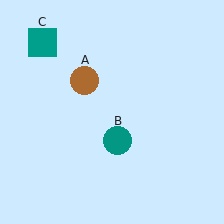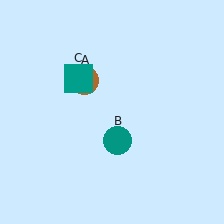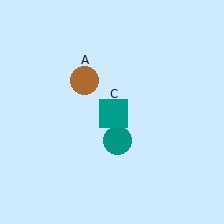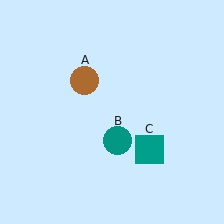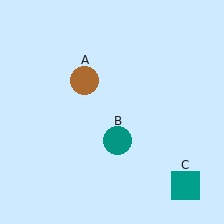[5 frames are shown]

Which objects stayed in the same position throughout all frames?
Brown circle (object A) and teal circle (object B) remained stationary.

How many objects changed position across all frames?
1 object changed position: teal square (object C).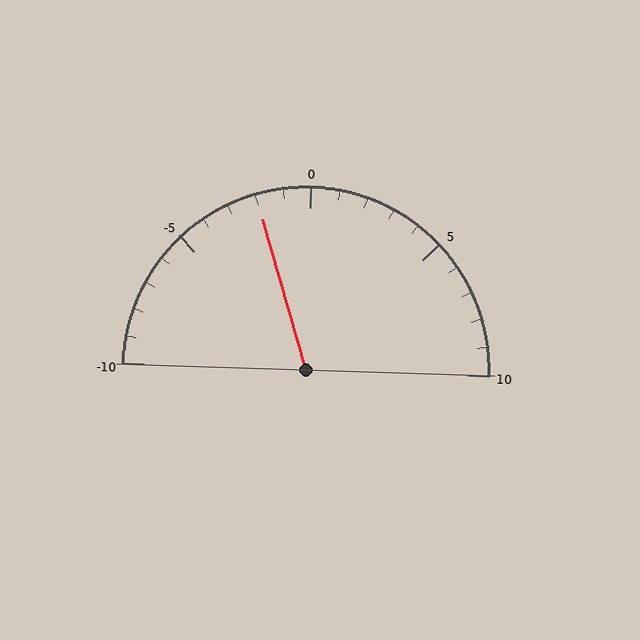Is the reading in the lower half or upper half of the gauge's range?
The reading is in the lower half of the range (-10 to 10).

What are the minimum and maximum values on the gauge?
The gauge ranges from -10 to 10.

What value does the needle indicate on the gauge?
The needle indicates approximately -2.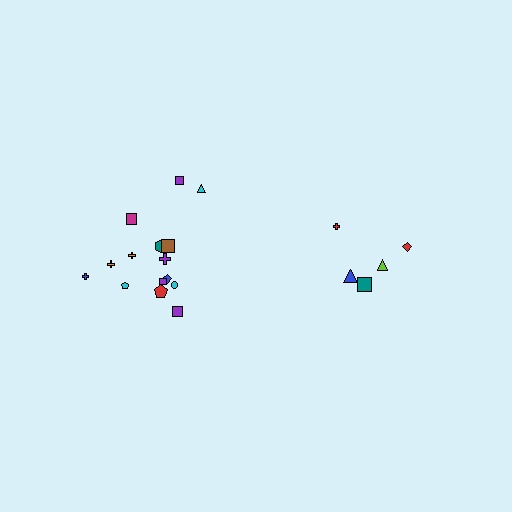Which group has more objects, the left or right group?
The left group.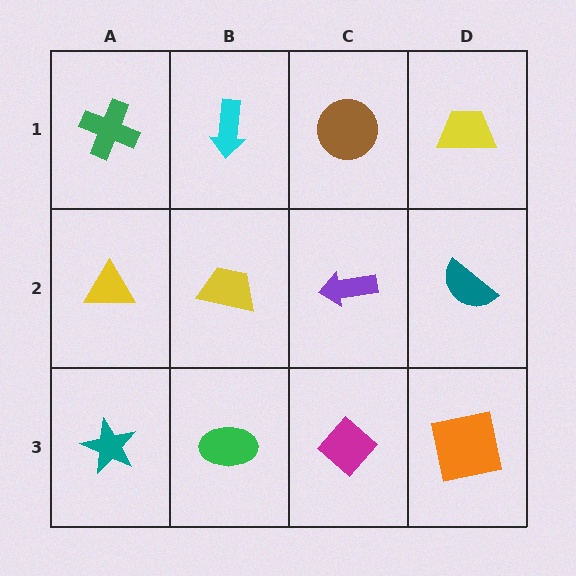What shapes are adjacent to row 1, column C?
A purple arrow (row 2, column C), a cyan arrow (row 1, column B), a yellow trapezoid (row 1, column D).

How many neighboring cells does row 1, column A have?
2.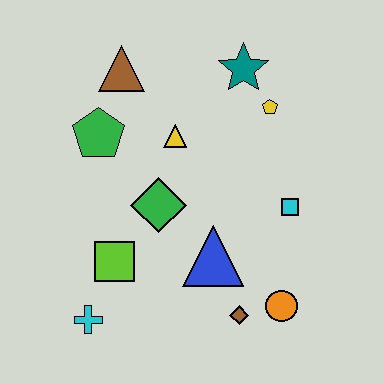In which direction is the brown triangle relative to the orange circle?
The brown triangle is above the orange circle.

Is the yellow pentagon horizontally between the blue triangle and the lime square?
No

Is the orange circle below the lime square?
Yes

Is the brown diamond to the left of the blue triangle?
No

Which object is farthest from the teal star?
The cyan cross is farthest from the teal star.